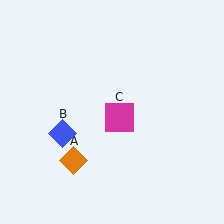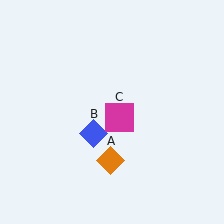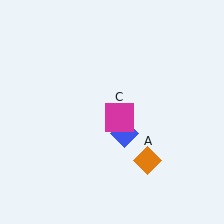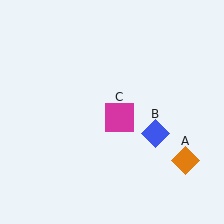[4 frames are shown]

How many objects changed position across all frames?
2 objects changed position: orange diamond (object A), blue diamond (object B).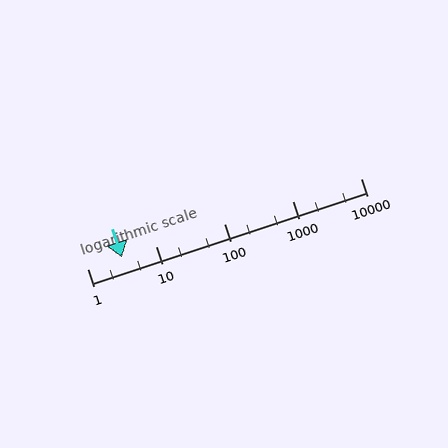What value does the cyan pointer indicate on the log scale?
The pointer indicates approximately 3.2.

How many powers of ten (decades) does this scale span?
The scale spans 4 decades, from 1 to 10000.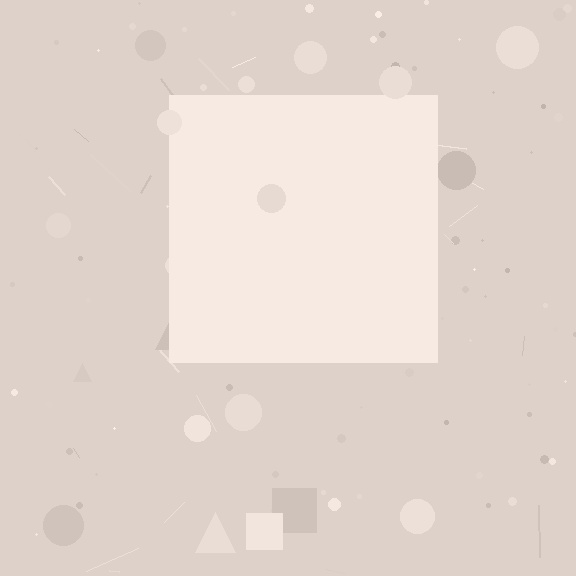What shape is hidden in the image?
A square is hidden in the image.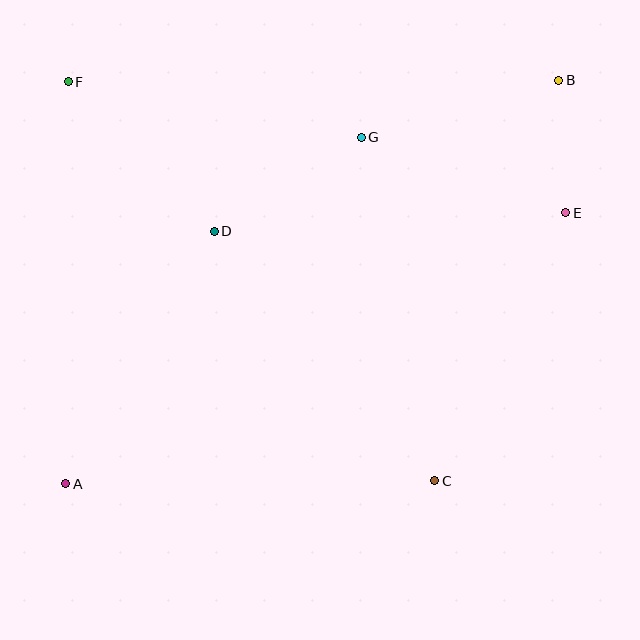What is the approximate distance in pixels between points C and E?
The distance between C and E is approximately 299 pixels.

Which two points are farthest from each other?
Points A and B are farthest from each other.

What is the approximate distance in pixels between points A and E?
The distance between A and E is approximately 569 pixels.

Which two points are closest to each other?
Points B and E are closest to each other.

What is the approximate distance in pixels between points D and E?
The distance between D and E is approximately 352 pixels.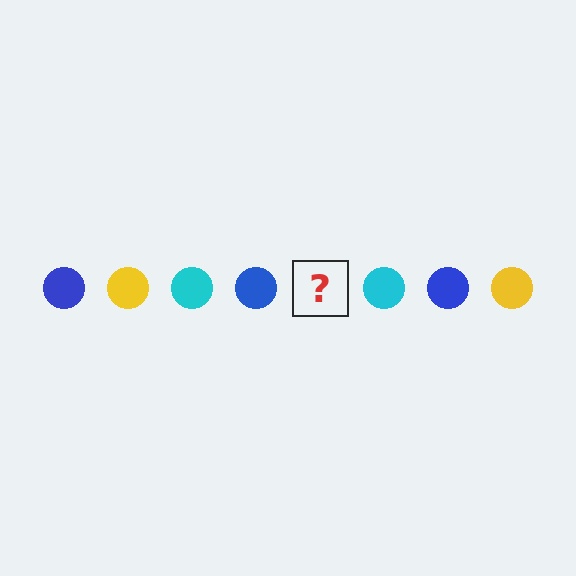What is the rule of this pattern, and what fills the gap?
The rule is that the pattern cycles through blue, yellow, cyan circles. The gap should be filled with a yellow circle.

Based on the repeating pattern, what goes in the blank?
The blank should be a yellow circle.